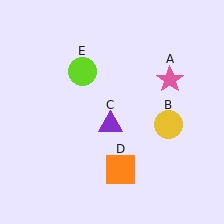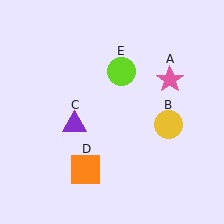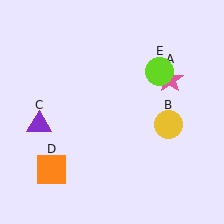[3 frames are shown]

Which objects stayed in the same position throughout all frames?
Pink star (object A) and yellow circle (object B) remained stationary.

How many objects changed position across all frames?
3 objects changed position: purple triangle (object C), orange square (object D), lime circle (object E).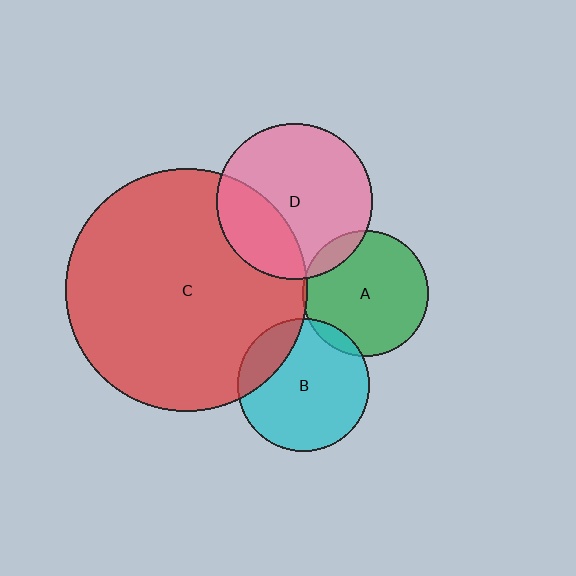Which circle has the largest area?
Circle C (red).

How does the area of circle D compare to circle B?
Approximately 1.4 times.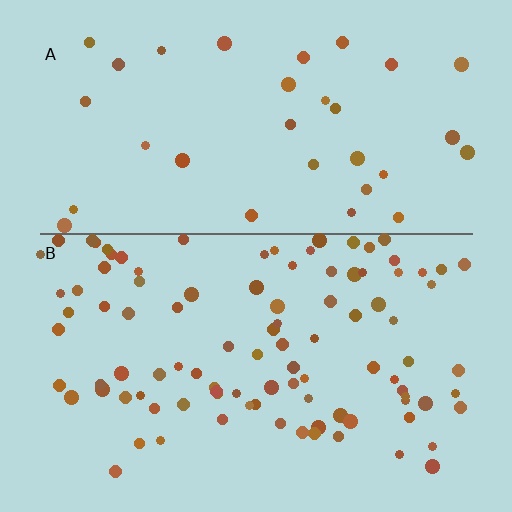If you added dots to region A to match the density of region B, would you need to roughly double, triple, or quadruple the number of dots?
Approximately triple.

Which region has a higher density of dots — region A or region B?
B (the bottom).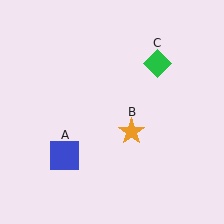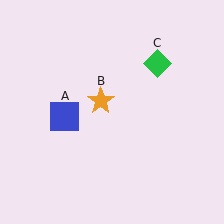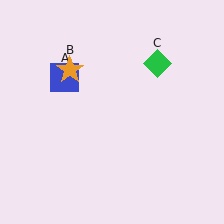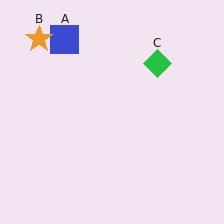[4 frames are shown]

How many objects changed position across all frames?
2 objects changed position: blue square (object A), orange star (object B).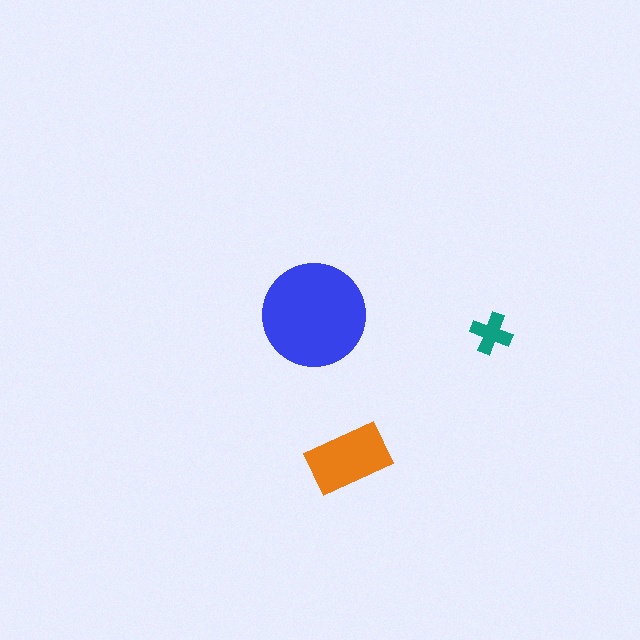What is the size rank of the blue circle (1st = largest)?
1st.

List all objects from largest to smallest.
The blue circle, the orange rectangle, the teal cross.